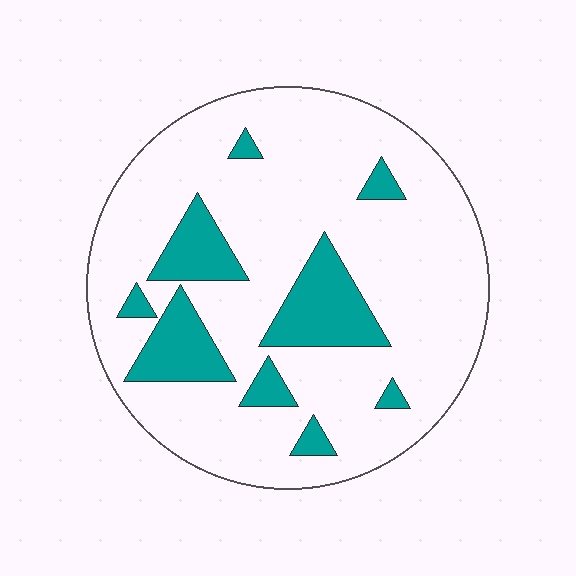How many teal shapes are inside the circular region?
9.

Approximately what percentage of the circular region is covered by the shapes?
Approximately 20%.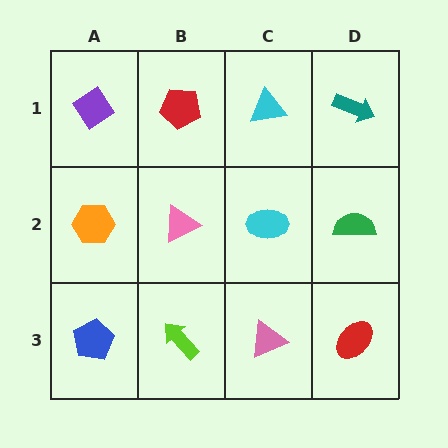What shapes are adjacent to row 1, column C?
A cyan ellipse (row 2, column C), a red pentagon (row 1, column B), a teal arrow (row 1, column D).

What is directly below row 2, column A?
A blue pentagon.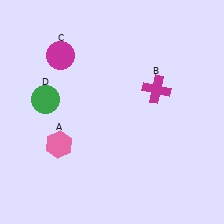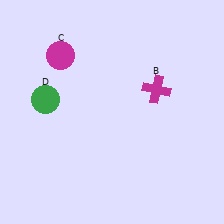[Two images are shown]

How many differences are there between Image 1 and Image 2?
There is 1 difference between the two images.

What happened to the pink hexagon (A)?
The pink hexagon (A) was removed in Image 2. It was in the bottom-left area of Image 1.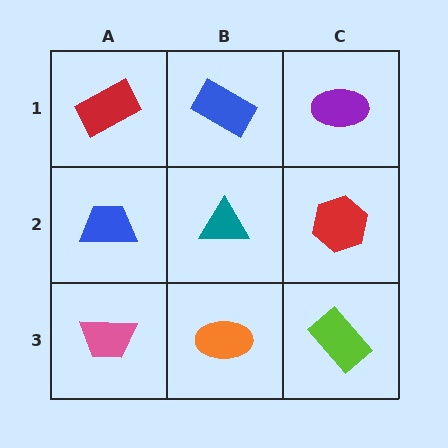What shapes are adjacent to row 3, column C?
A red hexagon (row 2, column C), an orange ellipse (row 3, column B).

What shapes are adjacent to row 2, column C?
A purple ellipse (row 1, column C), a lime rectangle (row 3, column C), a teal triangle (row 2, column B).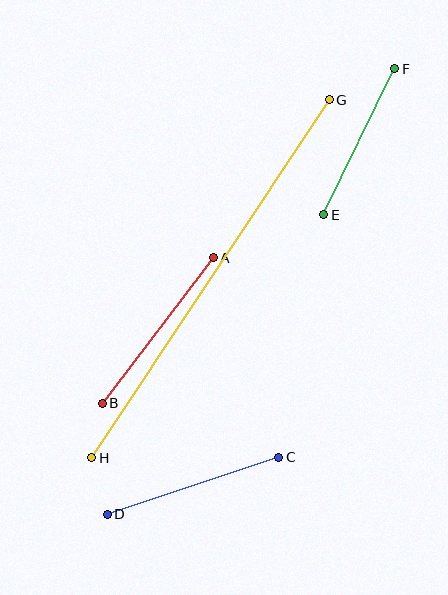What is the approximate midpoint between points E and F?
The midpoint is at approximately (359, 142) pixels.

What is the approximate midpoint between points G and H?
The midpoint is at approximately (210, 279) pixels.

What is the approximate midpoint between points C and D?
The midpoint is at approximately (193, 486) pixels.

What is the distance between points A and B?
The distance is approximately 183 pixels.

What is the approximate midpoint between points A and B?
The midpoint is at approximately (158, 330) pixels.